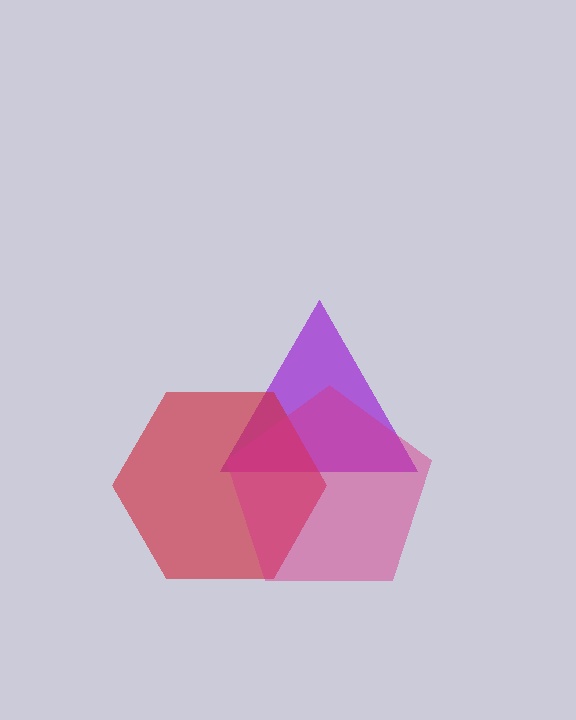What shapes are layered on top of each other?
The layered shapes are: a purple triangle, a red hexagon, a magenta pentagon.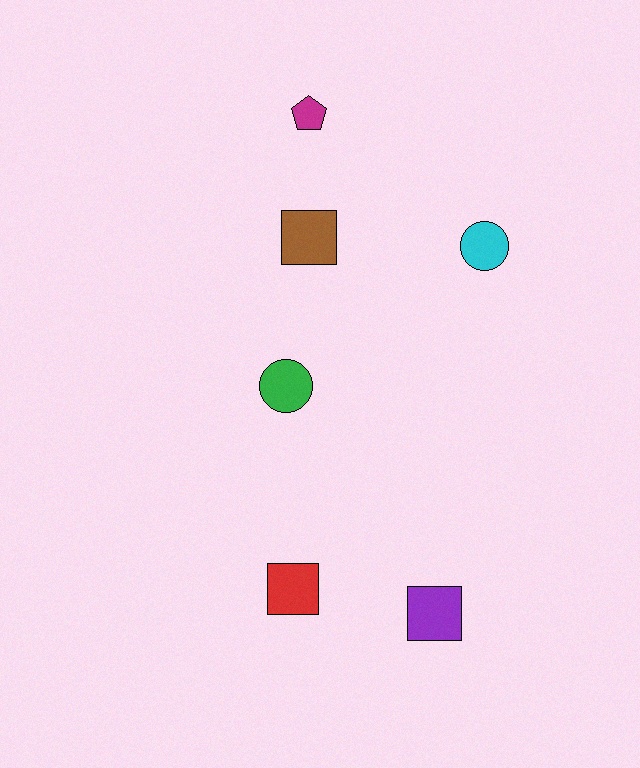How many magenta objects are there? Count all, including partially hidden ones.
There is 1 magenta object.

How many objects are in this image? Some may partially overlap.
There are 6 objects.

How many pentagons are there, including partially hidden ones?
There is 1 pentagon.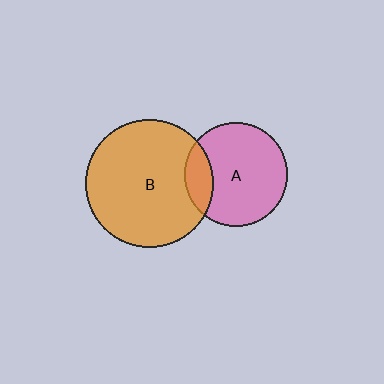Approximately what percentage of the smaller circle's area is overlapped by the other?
Approximately 20%.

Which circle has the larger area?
Circle B (orange).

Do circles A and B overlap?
Yes.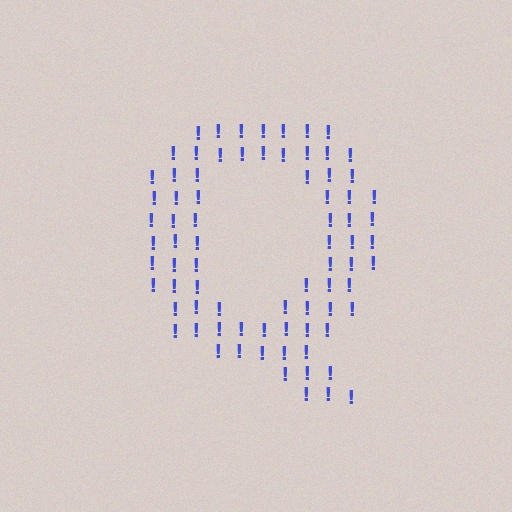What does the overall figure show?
The overall figure shows the letter Q.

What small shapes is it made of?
It is made of small exclamation marks.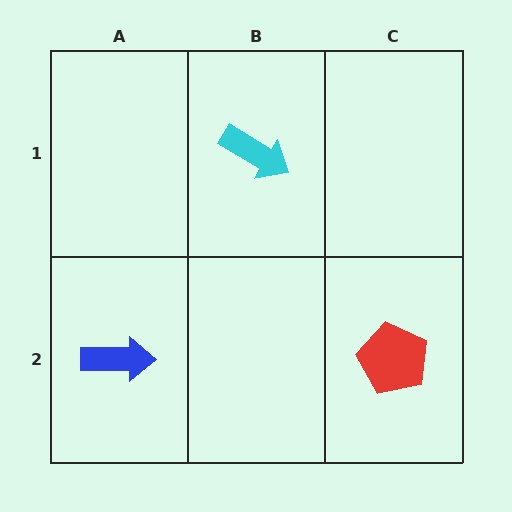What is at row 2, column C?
A red pentagon.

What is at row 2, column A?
A blue arrow.